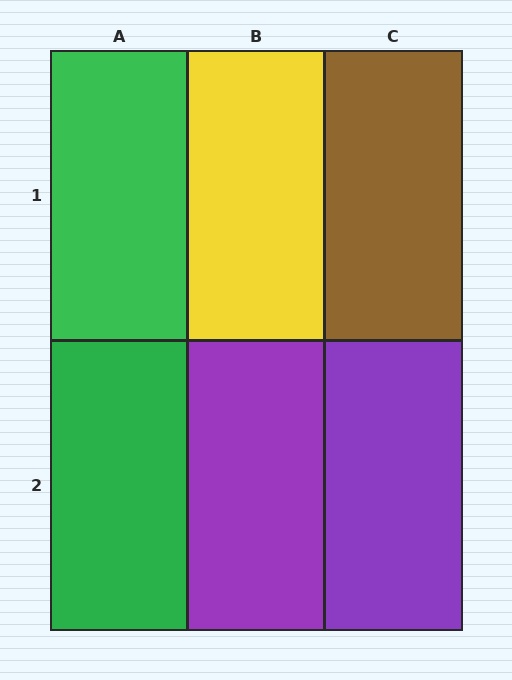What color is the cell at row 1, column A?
Green.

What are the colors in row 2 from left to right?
Green, purple, purple.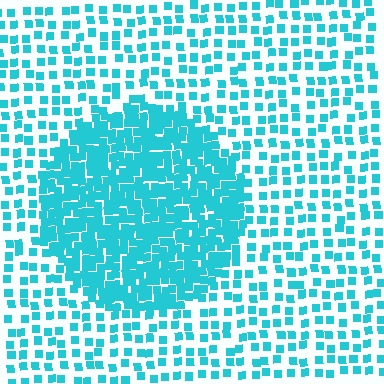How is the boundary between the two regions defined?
The boundary is defined by a change in element density (approximately 2.6x ratio). All elements are the same color, size, and shape.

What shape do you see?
I see a circle.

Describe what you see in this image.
The image contains small cyan elements arranged at two different densities. A circle-shaped region is visible where the elements are more densely packed than the surrounding area.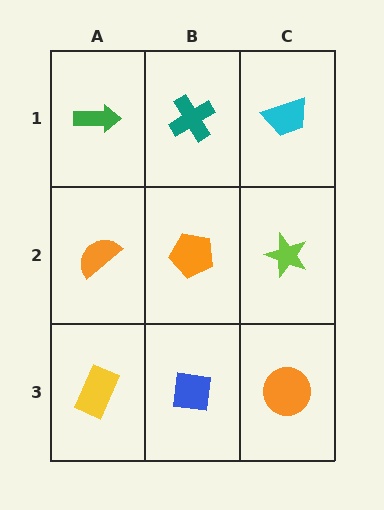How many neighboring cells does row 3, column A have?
2.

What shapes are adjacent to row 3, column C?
A lime star (row 2, column C), a blue square (row 3, column B).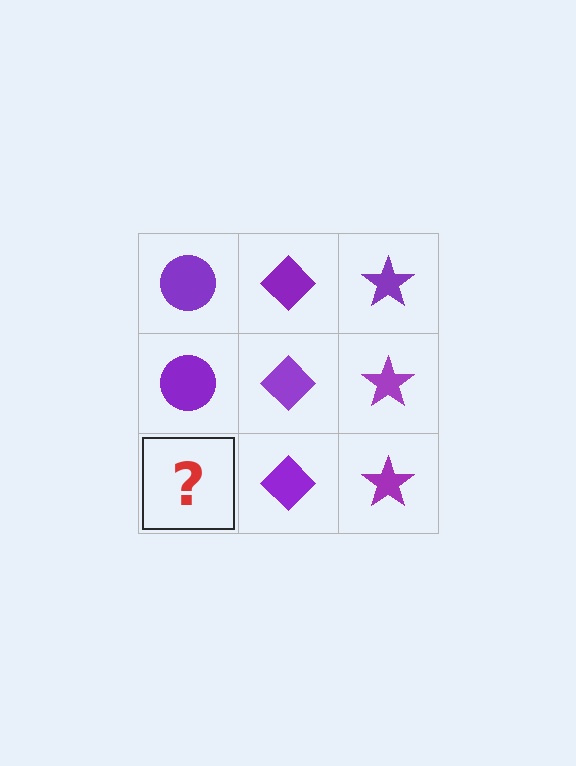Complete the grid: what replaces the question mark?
The question mark should be replaced with a purple circle.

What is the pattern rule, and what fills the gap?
The rule is that each column has a consistent shape. The gap should be filled with a purple circle.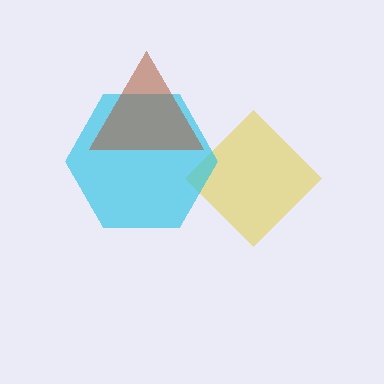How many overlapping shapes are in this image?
There are 3 overlapping shapes in the image.